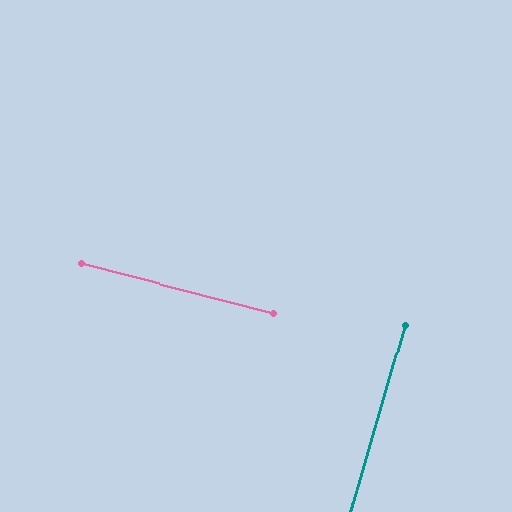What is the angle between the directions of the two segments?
Approximately 88 degrees.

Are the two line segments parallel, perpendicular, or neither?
Perpendicular — they meet at approximately 88°.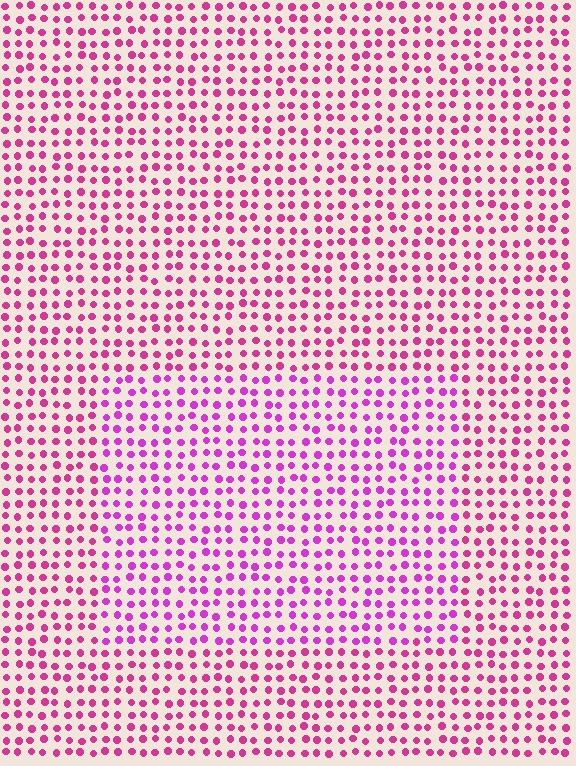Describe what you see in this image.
The image is filled with small magenta elements in a uniform arrangement. A rectangle-shaped region is visible where the elements are tinted to a slightly different hue, forming a subtle color boundary.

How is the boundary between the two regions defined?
The boundary is defined purely by a slight shift in hue (about 23 degrees). Spacing, size, and orientation are identical on both sides.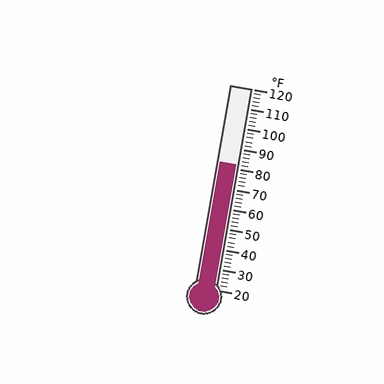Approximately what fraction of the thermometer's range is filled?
The thermometer is filled to approximately 60% of its range.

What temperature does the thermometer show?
The thermometer shows approximately 82°F.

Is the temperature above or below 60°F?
The temperature is above 60°F.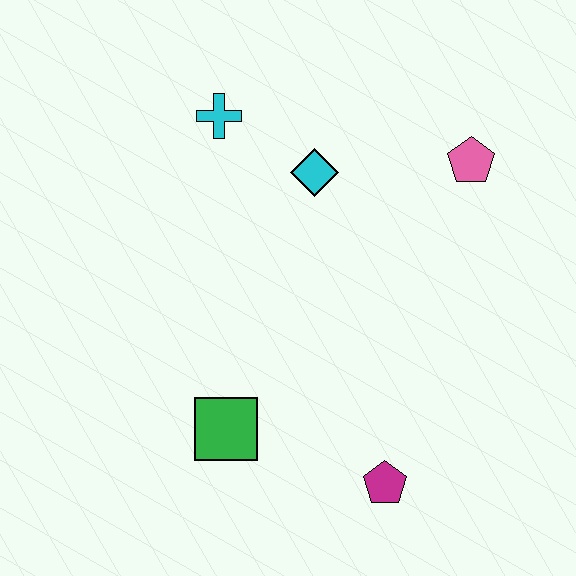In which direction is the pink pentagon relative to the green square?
The pink pentagon is above the green square.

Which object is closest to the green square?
The magenta pentagon is closest to the green square.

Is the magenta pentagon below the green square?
Yes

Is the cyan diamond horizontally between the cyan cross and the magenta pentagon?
Yes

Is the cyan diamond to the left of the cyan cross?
No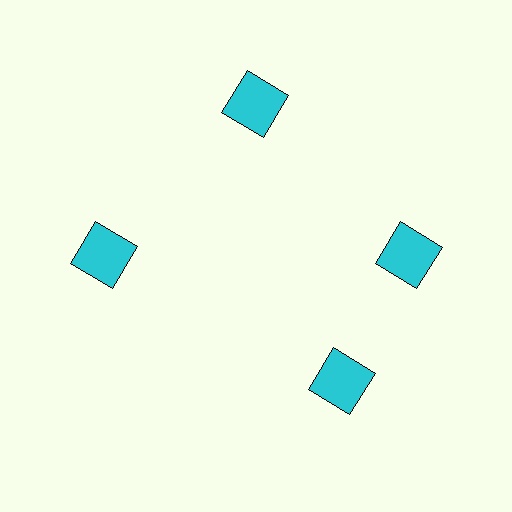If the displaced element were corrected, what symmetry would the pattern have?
It would have 4-fold rotational symmetry — the pattern would map onto itself every 90 degrees.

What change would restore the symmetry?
The symmetry would be restored by rotating it back into even spacing with its neighbors so that all 4 squares sit at equal angles and equal distance from the center.